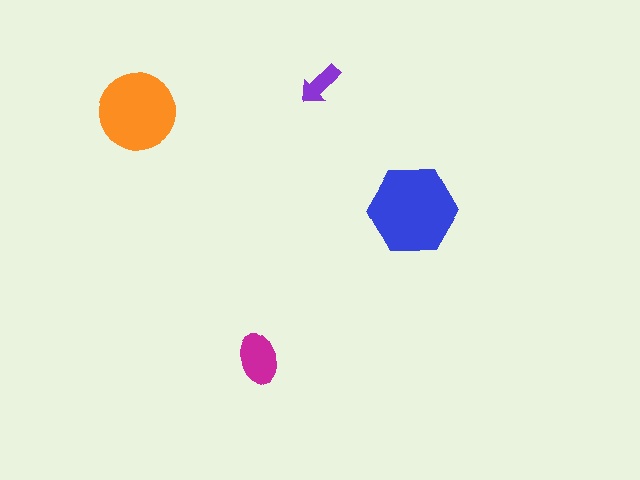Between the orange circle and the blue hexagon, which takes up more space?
The blue hexagon.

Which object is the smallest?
The purple arrow.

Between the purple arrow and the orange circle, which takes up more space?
The orange circle.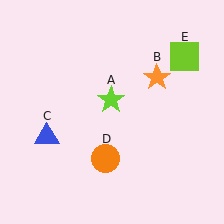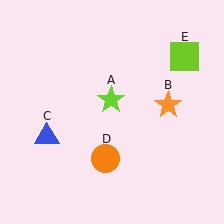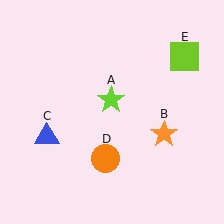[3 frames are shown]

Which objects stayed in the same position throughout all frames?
Lime star (object A) and blue triangle (object C) and orange circle (object D) and lime square (object E) remained stationary.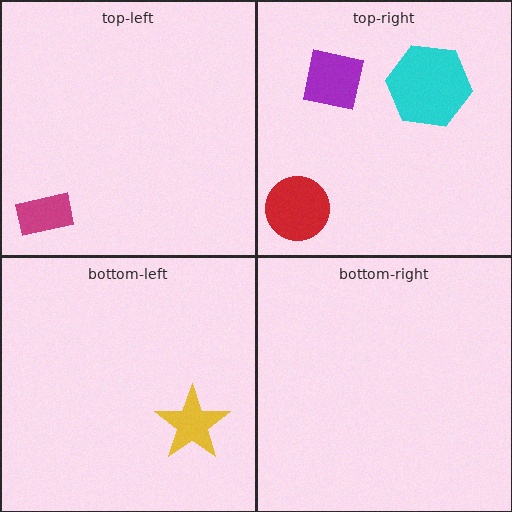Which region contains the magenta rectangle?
The top-left region.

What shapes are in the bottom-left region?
The yellow star.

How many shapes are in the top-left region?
1.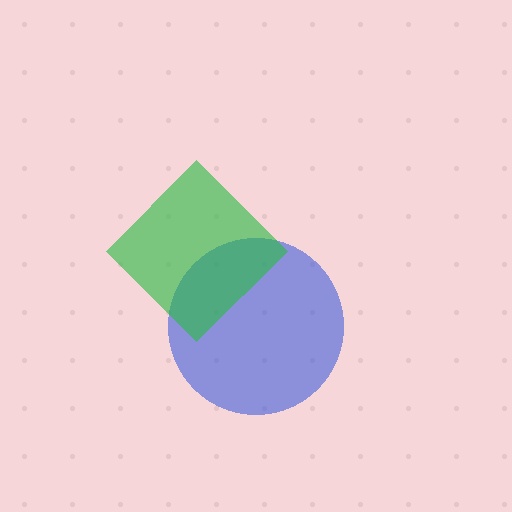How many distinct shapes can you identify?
There are 2 distinct shapes: a blue circle, a green diamond.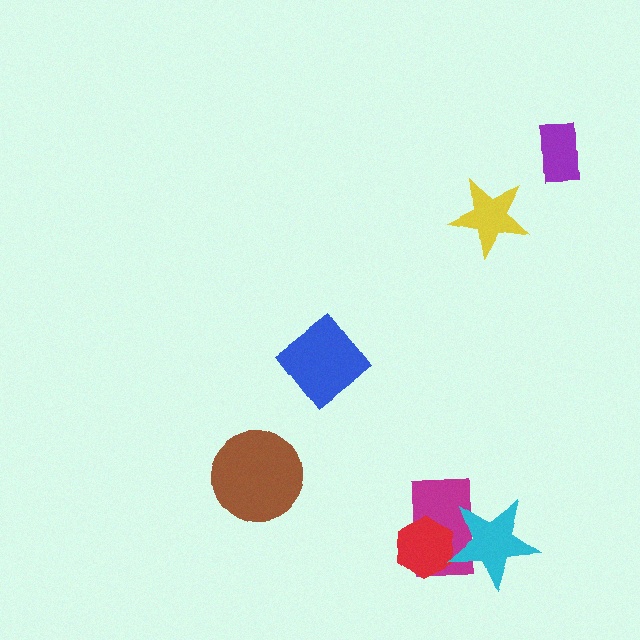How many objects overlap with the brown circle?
0 objects overlap with the brown circle.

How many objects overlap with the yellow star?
0 objects overlap with the yellow star.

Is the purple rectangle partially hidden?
No, no other shape covers it.